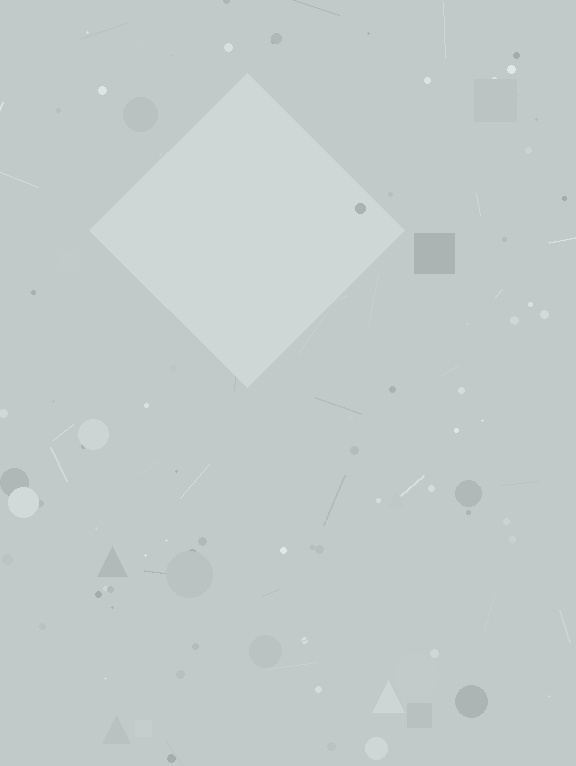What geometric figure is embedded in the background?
A diamond is embedded in the background.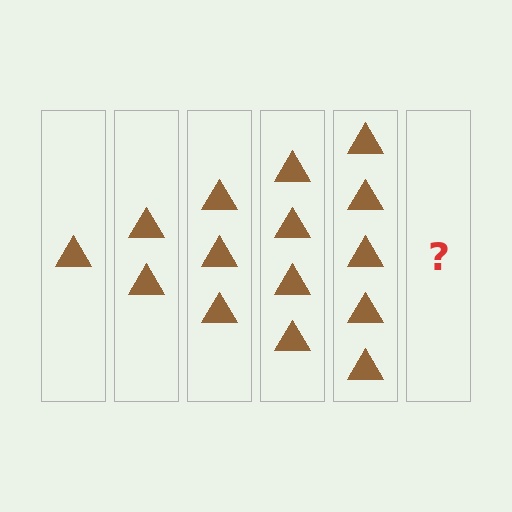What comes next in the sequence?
The next element should be 6 triangles.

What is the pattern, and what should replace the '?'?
The pattern is that each step adds one more triangle. The '?' should be 6 triangles.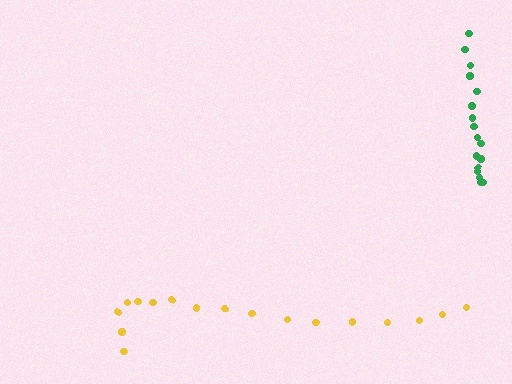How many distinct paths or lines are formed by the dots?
There are 2 distinct paths.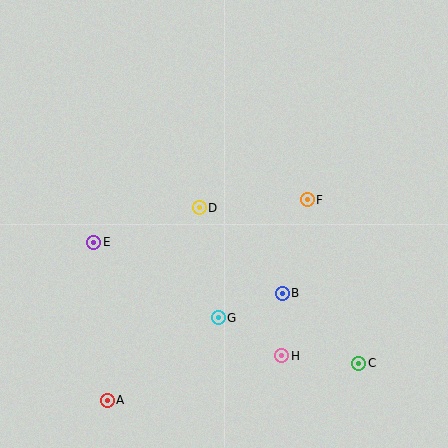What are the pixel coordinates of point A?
Point A is at (107, 400).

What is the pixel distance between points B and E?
The distance between B and E is 195 pixels.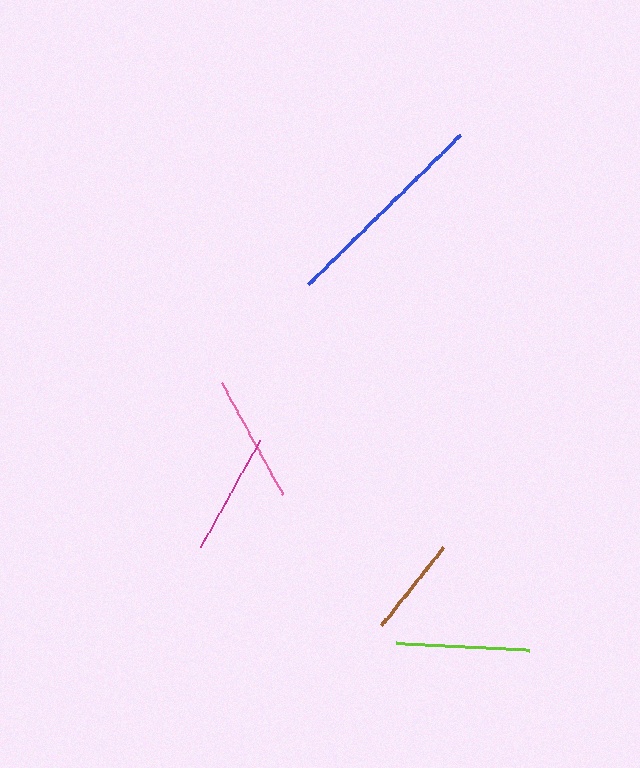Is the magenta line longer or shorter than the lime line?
The lime line is longer than the magenta line.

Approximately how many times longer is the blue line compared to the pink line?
The blue line is approximately 1.7 times the length of the pink line.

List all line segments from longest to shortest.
From longest to shortest: blue, lime, pink, magenta, brown.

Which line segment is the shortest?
The brown line is the shortest at approximately 100 pixels.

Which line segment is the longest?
The blue line is the longest at approximately 214 pixels.